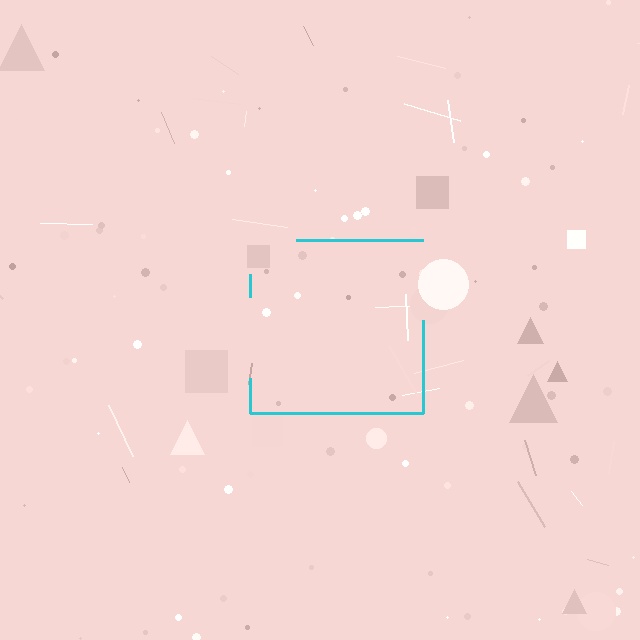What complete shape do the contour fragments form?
The contour fragments form a square.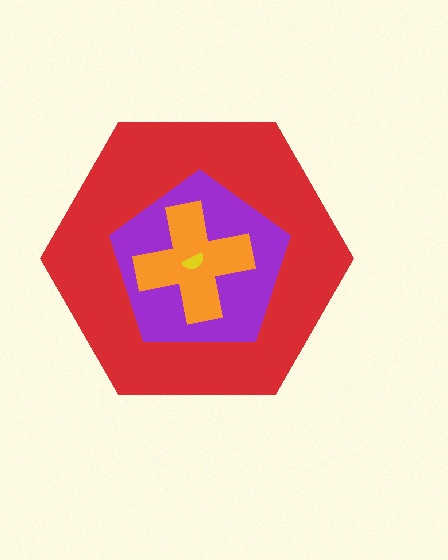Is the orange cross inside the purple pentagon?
Yes.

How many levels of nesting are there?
4.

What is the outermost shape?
The red hexagon.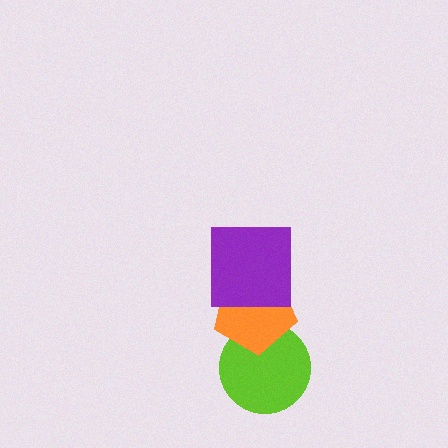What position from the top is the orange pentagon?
The orange pentagon is 2nd from the top.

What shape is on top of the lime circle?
The orange pentagon is on top of the lime circle.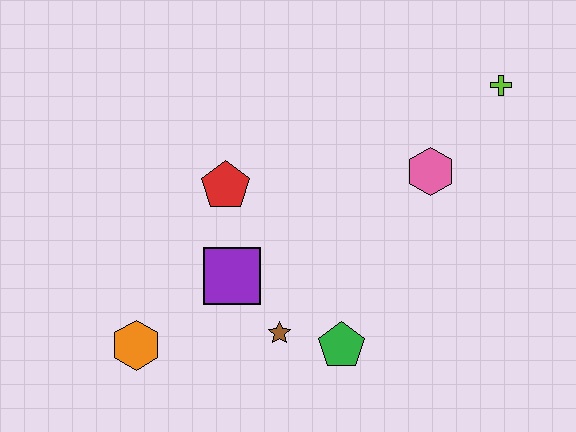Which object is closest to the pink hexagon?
The lime cross is closest to the pink hexagon.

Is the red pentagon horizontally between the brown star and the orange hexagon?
Yes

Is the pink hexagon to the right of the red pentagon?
Yes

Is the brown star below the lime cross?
Yes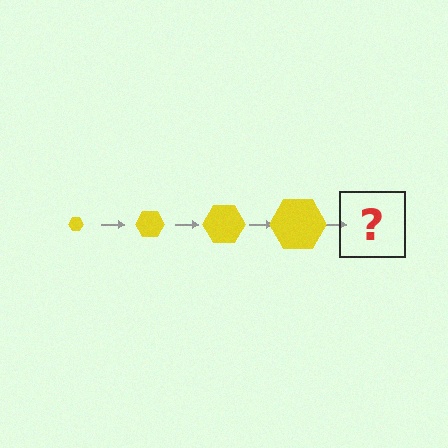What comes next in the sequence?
The next element should be a yellow hexagon, larger than the previous one.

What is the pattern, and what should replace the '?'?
The pattern is that the hexagon gets progressively larger each step. The '?' should be a yellow hexagon, larger than the previous one.